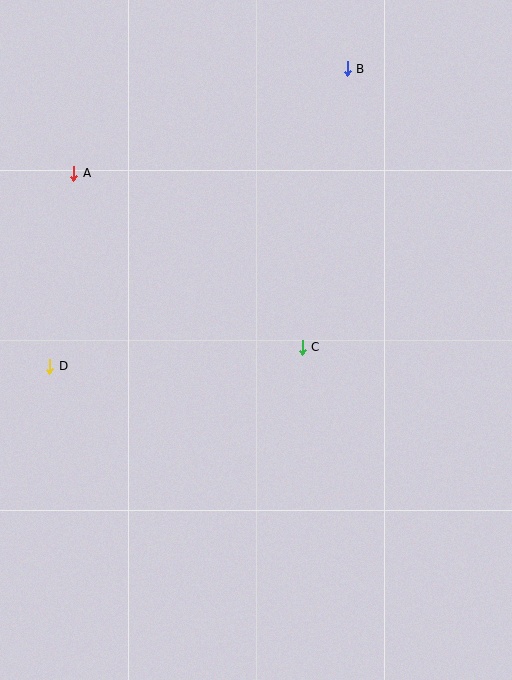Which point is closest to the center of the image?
Point C at (302, 347) is closest to the center.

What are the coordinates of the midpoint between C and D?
The midpoint between C and D is at (176, 357).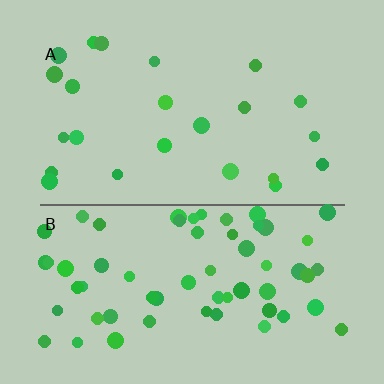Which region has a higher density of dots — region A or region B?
B (the bottom).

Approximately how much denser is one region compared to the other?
Approximately 2.6× — region B over region A.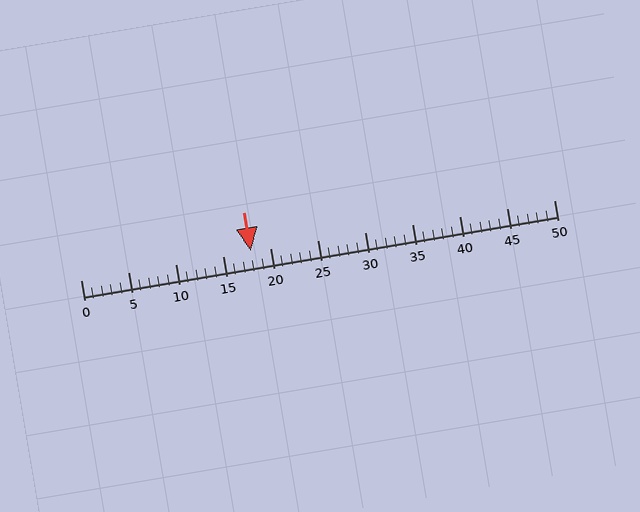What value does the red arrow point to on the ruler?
The red arrow points to approximately 18.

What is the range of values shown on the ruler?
The ruler shows values from 0 to 50.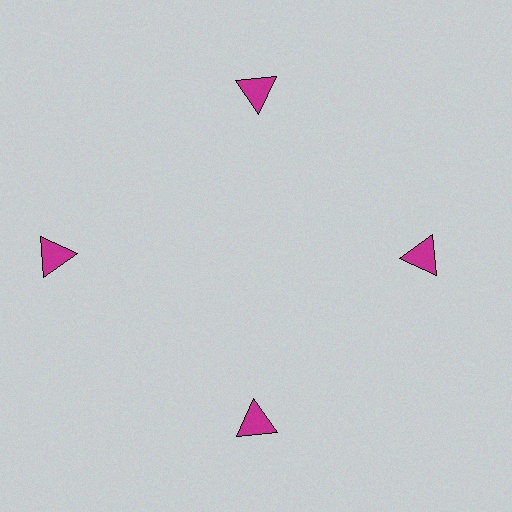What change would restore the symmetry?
The symmetry would be restored by moving it inward, back onto the ring so that all 4 triangles sit at equal angles and equal distance from the center.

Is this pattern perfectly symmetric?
No. The 4 magenta triangles are arranged in a ring, but one element near the 9 o'clock position is pushed outward from the center, breaking the 4-fold rotational symmetry.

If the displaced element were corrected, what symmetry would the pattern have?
It would have 4-fold rotational symmetry — the pattern would map onto itself every 90 degrees.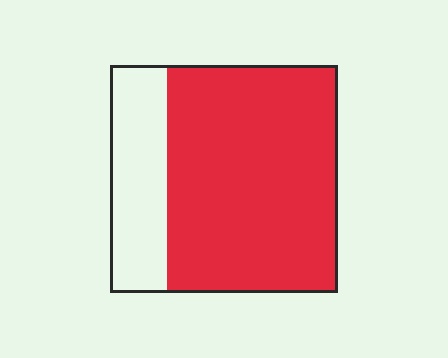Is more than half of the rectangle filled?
Yes.